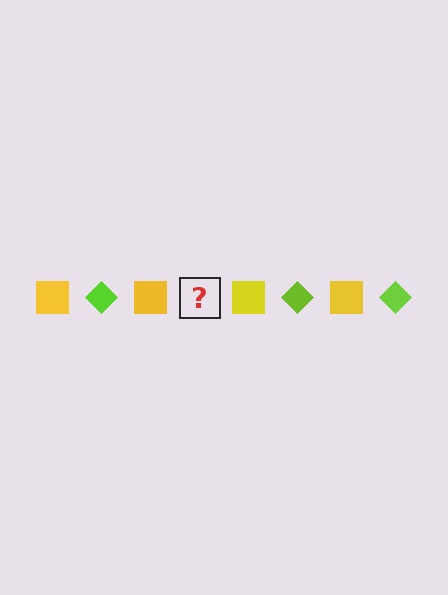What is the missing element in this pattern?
The missing element is a lime diamond.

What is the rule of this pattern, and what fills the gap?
The rule is that the pattern alternates between yellow square and lime diamond. The gap should be filled with a lime diamond.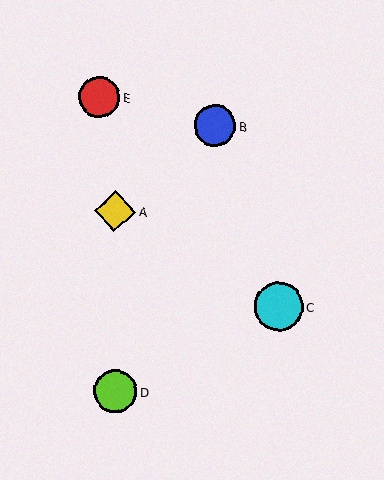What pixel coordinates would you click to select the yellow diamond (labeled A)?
Click at (115, 211) to select the yellow diamond A.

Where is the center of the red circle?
The center of the red circle is at (99, 97).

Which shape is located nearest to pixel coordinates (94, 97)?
The red circle (labeled E) at (99, 97) is nearest to that location.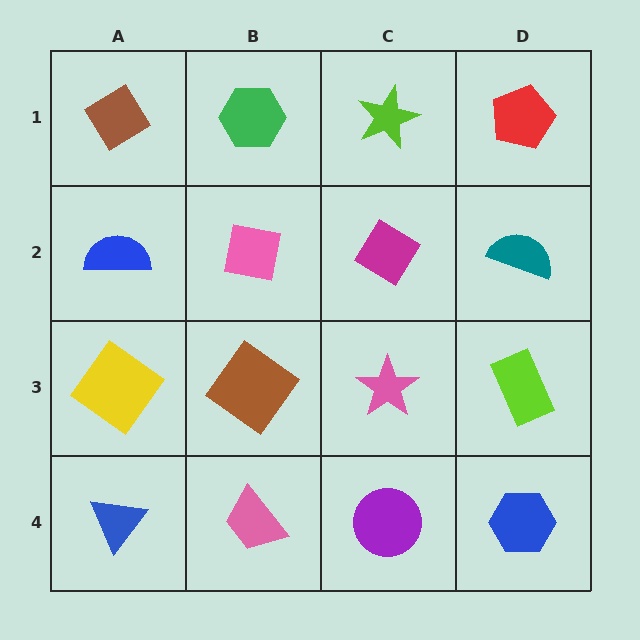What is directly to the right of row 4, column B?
A purple circle.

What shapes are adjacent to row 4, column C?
A pink star (row 3, column C), a pink trapezoid (row 4, column B), a blue hexagon (row 4, column D).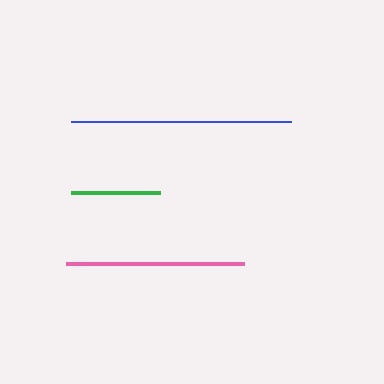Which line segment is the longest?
The blue line is the longest at approximately 220 pixels.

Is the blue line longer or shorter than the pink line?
The blue line is longer than the pink line.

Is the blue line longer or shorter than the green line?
The blue line is longer than the green line.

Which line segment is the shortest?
The green line is the shortest at approximately 89 pixels.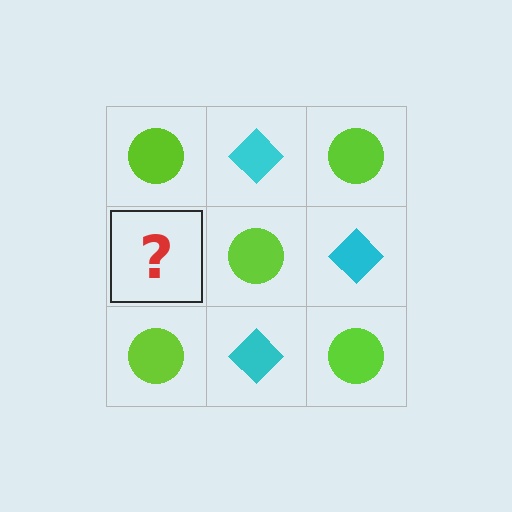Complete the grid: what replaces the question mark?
The question mark should be replaced with a cyan diamond.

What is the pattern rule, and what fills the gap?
The rule is that it alternates lime circle and cyan diamond in a checkerboard pattern. The gap should be filled with a cyan diamond.